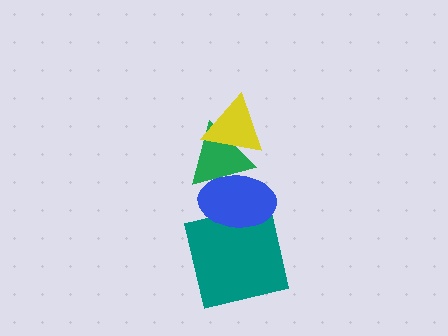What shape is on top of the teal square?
The blue ellipse is on top of the teal square.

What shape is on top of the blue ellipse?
The green triangle is on top of the blue ellipse.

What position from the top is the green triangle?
The green triangle is 2nd from the top.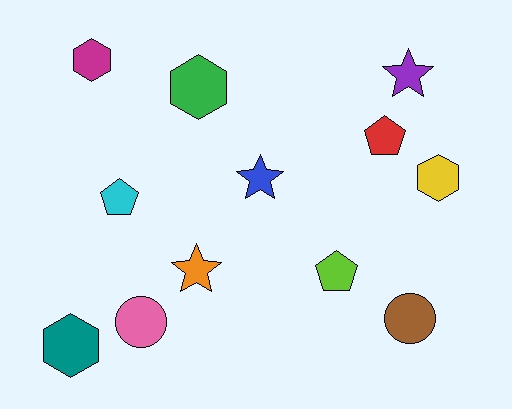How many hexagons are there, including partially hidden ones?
There are 4 hexagons.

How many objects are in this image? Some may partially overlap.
There are 12 objects.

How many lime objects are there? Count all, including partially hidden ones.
There is 1 lime object.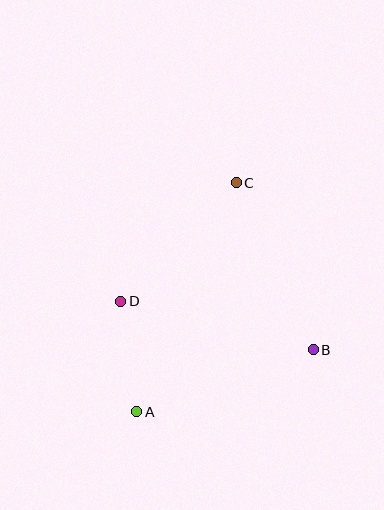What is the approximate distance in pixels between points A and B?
The distance between A and B is approximately 187 pixels.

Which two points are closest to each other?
Points A and D are closest to each other.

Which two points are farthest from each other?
Points A and C are farthest from each other.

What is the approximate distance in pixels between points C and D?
The distance between C and D is approximately 166 pixels.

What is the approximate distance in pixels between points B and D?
The distance between B and D is approximately 199 pixels.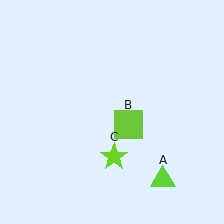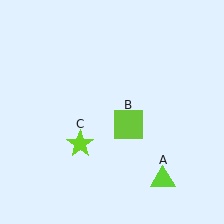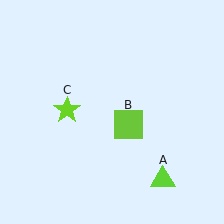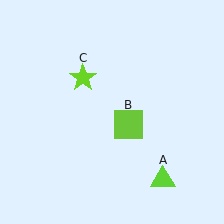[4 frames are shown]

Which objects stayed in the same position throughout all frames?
Lime triangle (object A) and lime square (object B) remained stationary.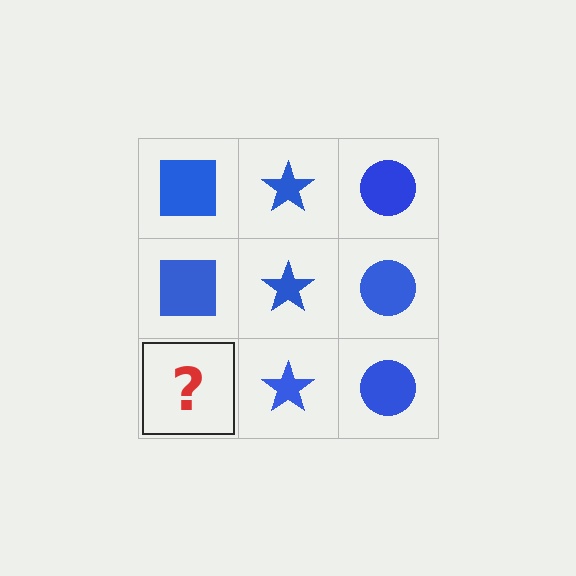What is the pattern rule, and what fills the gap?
The rule is that each column has a consistent shape. The gap should be filled with a blue square.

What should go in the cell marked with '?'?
The missing cell should contain a blue square.